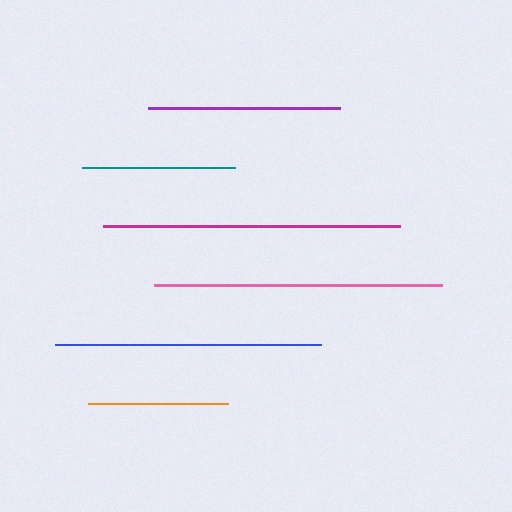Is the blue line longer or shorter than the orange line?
The blue line is longer than the orange line.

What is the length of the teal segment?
The teal segment is approximately 153 pixels long.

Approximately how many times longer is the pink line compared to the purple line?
The pink line is approximately 1.5 times the length of the purple line.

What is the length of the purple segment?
The purple segment is approximately 192 pixels long.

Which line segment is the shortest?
The orange line is the shortest at approximately 140 pixels.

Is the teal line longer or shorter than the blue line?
The blue line is longer than the teal line.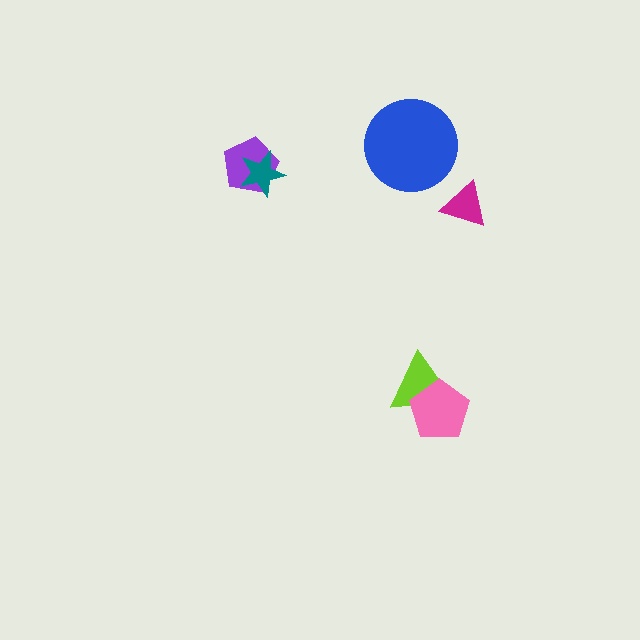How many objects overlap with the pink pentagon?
1 object overlaps with the pink pentagon.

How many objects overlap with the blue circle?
0 objects overlap with the blue circle.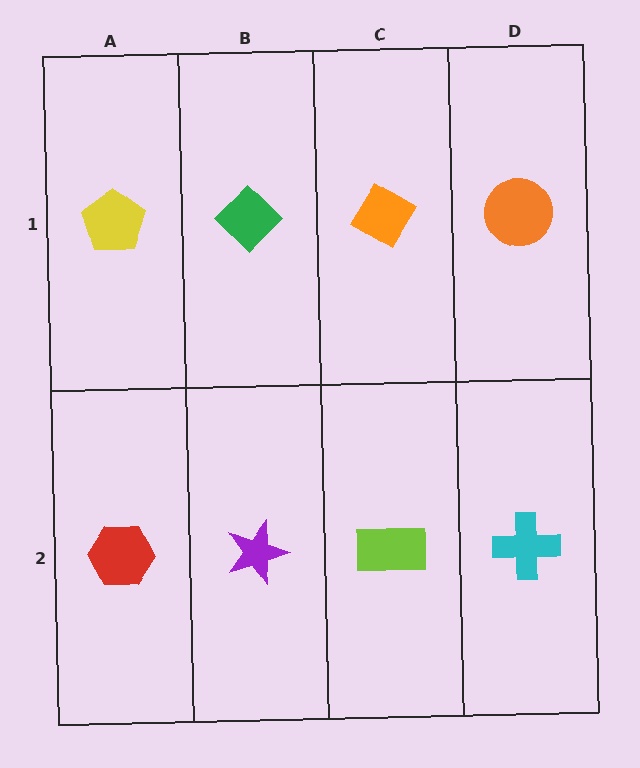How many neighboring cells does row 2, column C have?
3.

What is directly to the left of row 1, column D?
An orange diamond.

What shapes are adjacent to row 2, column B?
A green diamond (row 1, column B), a red hexagon (row 2, column A), a lime rectangle (row 2, column C).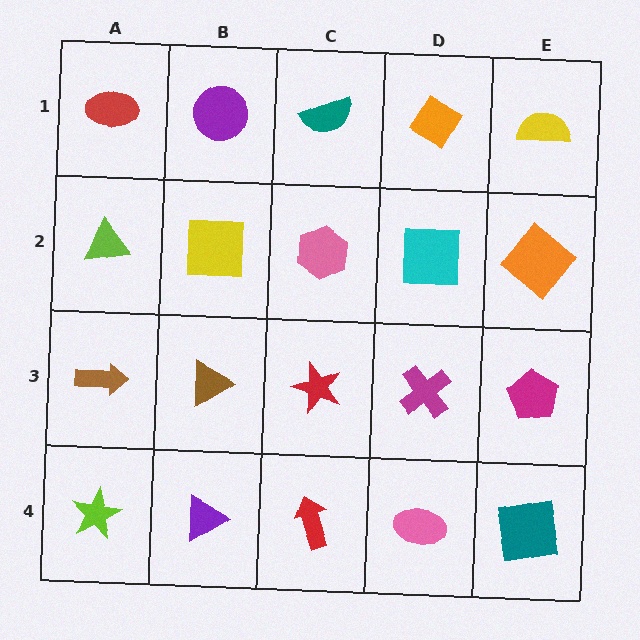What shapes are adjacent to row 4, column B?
A brown triangle (row 3, column B), a lime star (row 4, column A), a red arrow (row 4, column C).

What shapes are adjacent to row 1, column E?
An orange diamond (row 2, column E), an orange diamond (row 1, column D).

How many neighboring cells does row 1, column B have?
3.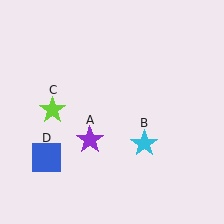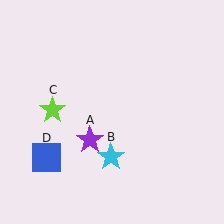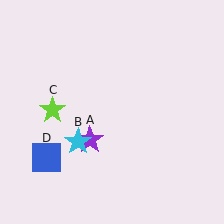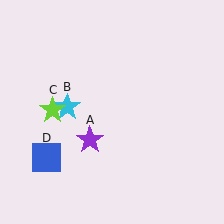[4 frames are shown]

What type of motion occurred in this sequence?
The cyan star (object B) rotated clockwise around the center of the scene.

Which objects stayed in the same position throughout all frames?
Purple star (object A) and lime star (object C) and blue square (object D) remained stationary.